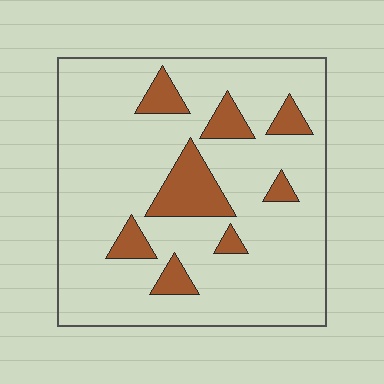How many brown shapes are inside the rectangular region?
8.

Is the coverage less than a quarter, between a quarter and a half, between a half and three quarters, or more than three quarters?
Less than a quarter.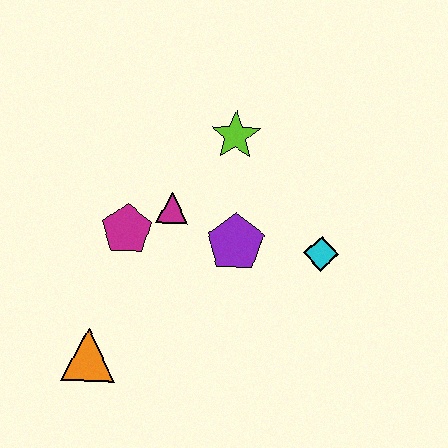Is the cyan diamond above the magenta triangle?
No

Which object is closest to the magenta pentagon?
The magenta triangle is closest to the magenta pentagon.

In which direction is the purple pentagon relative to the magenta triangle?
The purple pentagon is to the right of the magenta triangle.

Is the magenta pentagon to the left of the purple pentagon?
Yes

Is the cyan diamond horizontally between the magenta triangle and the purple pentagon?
No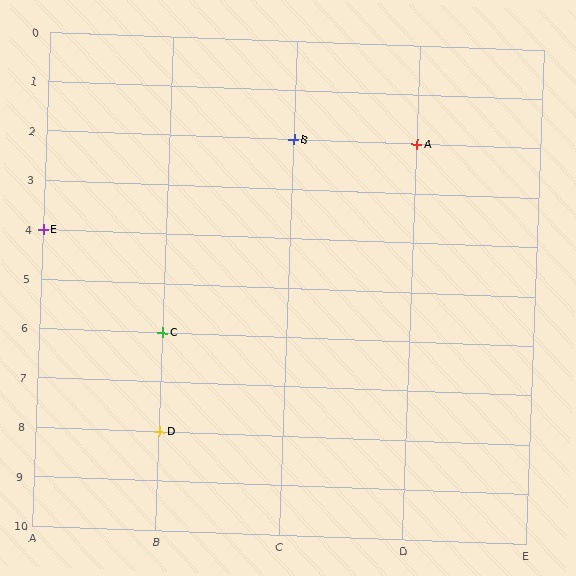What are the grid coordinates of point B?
Point B is at grid coordinates (C, 2).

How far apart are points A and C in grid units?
Points A and C are 2 columns and 4 rows apart (about 4.5 grid units diagonally).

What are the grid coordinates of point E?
Point E is at grid coordinates (A, 4).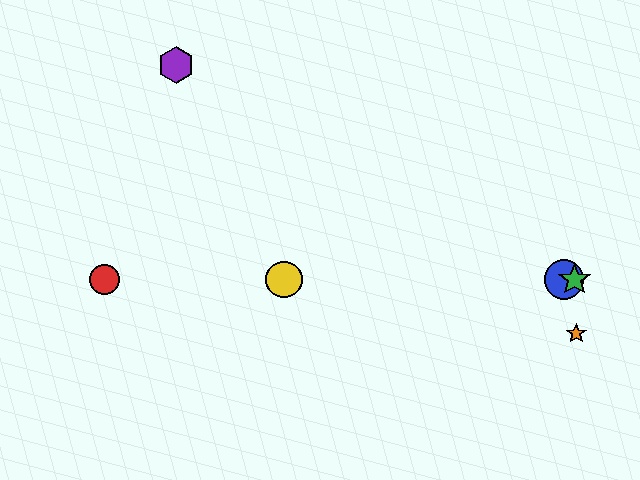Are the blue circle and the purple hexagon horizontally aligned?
No, the blue circle is at y≈280 and the purple hexagon is at y≈65.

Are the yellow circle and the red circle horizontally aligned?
Yes, both are at y≈280.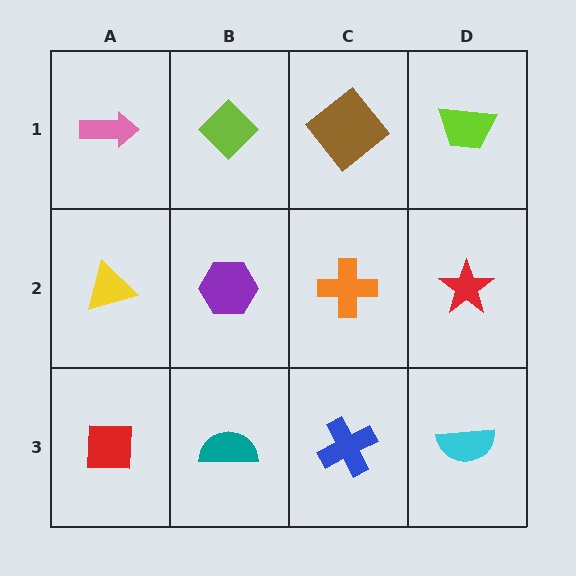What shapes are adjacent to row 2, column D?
A lime trapezoid (row 1, column D), a cyan semicircle (row 3, column D), an orange cross (row 2, column C).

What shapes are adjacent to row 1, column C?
An orange cross (row 2, column C), a lime diamond (row 1, column B), a lime trapezoid (row 1, column D).